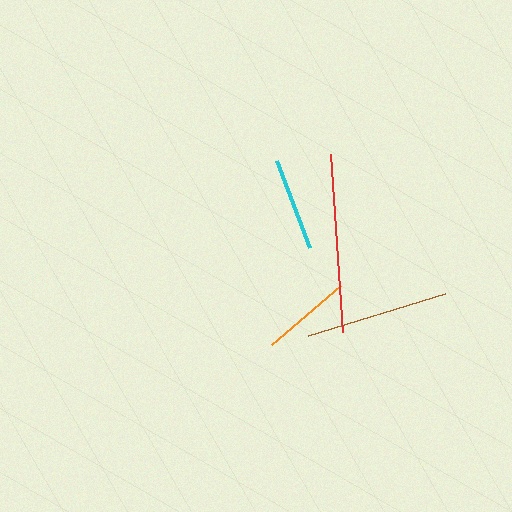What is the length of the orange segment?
The orange segment is approximately 91 pixels long.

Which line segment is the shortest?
The orange line is the shortest at approximately 91 pixels.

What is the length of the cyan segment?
The cyan segment is approximately 94 pixels long.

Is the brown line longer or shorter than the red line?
The red line is longer than the brown line.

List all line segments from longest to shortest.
From longest to shortest: red, brown, cyan, orange.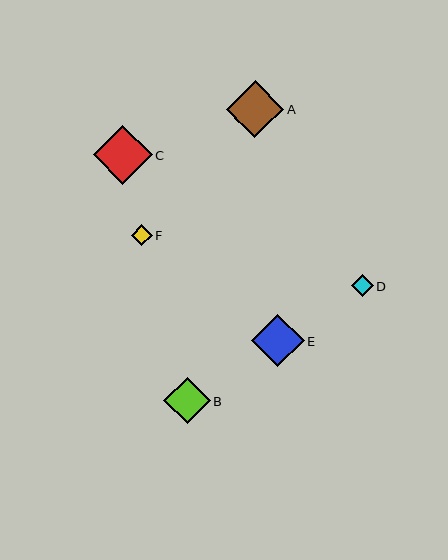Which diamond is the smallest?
Diamond F is the smallest with a size of approximately 21 pixels.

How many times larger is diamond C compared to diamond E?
Diamond C is approximately 1.1 times the size of diamond E.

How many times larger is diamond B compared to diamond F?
Diamond B is approximately 2.2 times the size of diamond F.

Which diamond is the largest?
Diamond C is the largest with a size of approximately 59 pixels.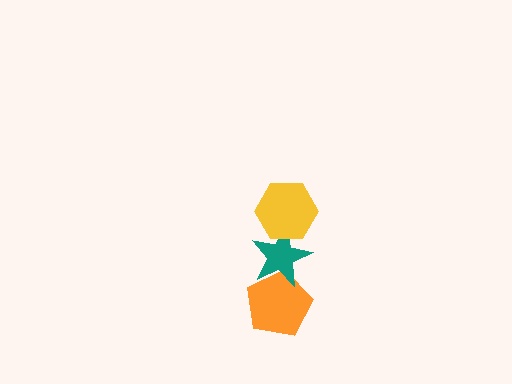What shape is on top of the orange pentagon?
The teal star is on top of the orange pentagon.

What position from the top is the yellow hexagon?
The yellow hexagon is 1st from the top.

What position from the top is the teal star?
The teal star is 2nd from the top.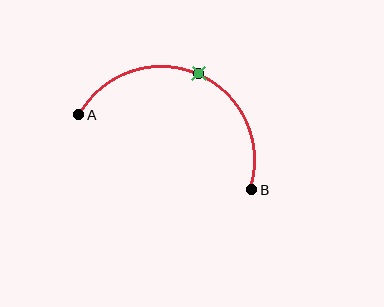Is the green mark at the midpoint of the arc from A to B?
Yes. The green mark lies on the arc at equal arc-length from both A and B — it is the arc midpoint.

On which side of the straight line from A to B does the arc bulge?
The arc bulges above the straight line connecting A and B.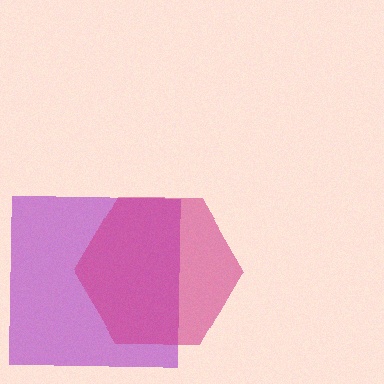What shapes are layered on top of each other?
The layered shapes are: a purple square, a magenta hexagon.